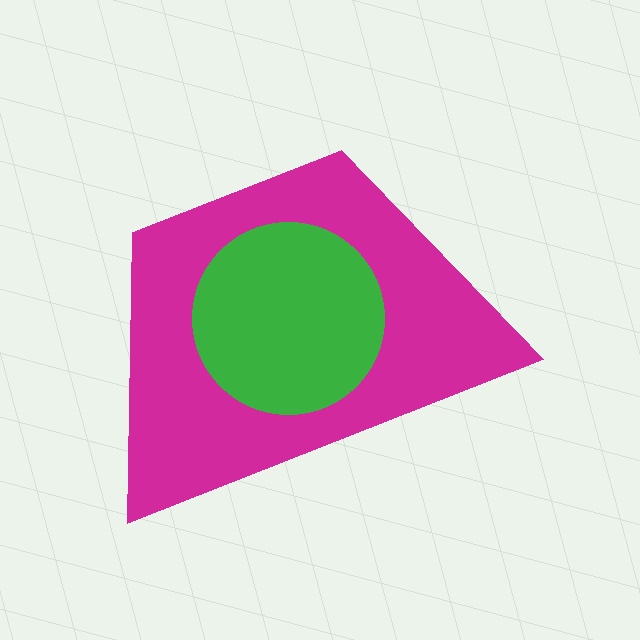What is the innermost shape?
The green circle.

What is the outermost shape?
The magenta trapezoid.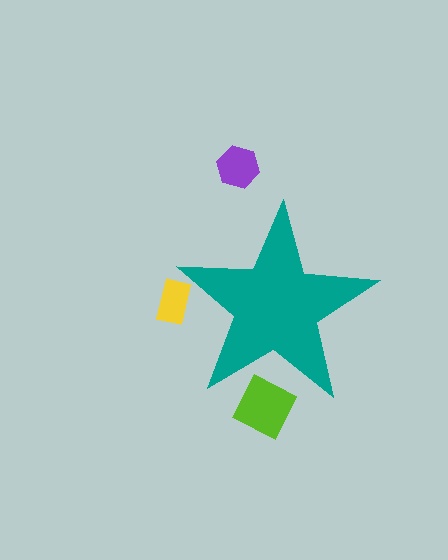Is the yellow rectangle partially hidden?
Yes, the yellow rectangle is partially hidden behind the teal star.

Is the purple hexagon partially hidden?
No, the purple hexagon is fully visible.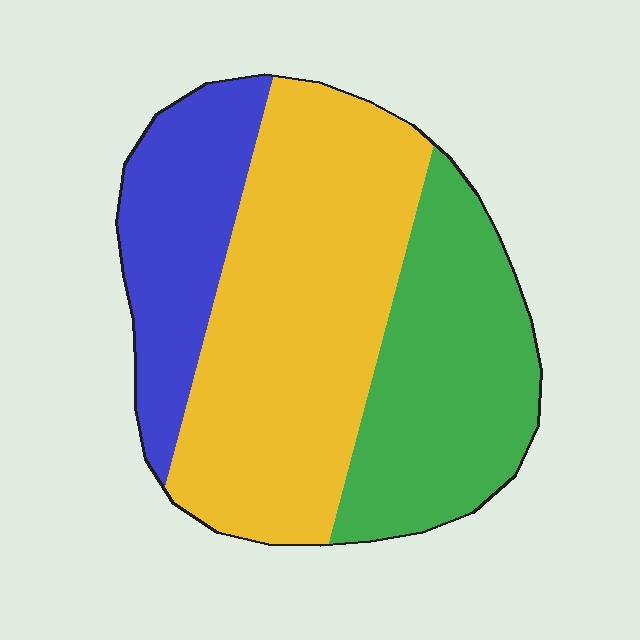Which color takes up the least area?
Blue, at roughly 20%.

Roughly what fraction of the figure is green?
Green covers 31% of the figure.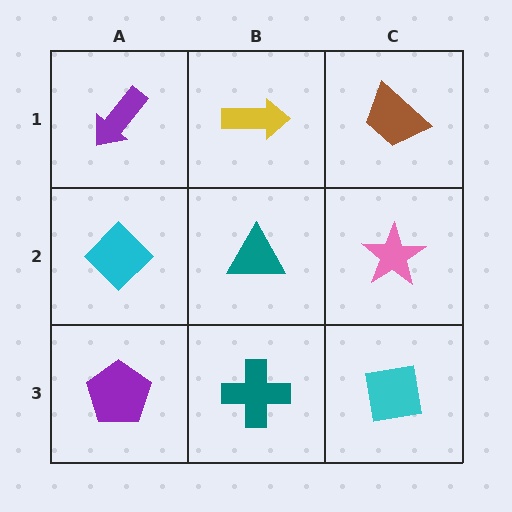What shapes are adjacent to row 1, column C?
A pink star (row 2, column C), a yellow arrow (row 1, column B).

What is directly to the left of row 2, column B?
A cyan diamond.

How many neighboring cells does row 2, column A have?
3.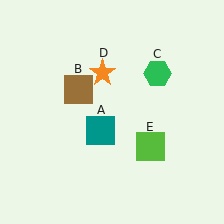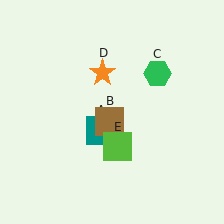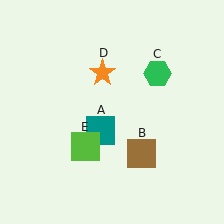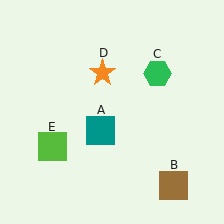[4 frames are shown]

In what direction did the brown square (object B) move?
The brown square (object B) moved down and to the right.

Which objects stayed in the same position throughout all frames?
Teal square (object A) and green hexagon (object C) and orange star (object D) remained stationary.